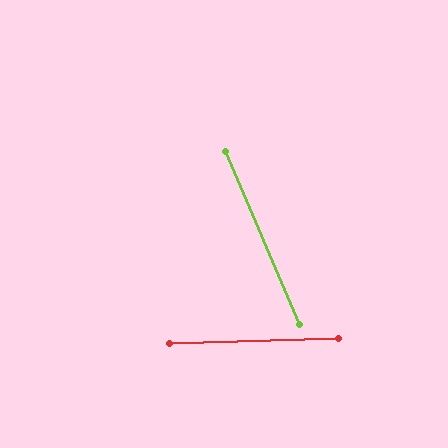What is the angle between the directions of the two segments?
Approximately 69 degrees.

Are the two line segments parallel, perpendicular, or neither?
Neither parallel nor perpendicular — they differ by about 69°.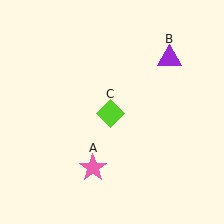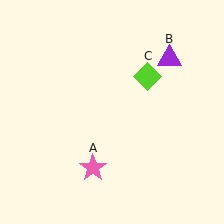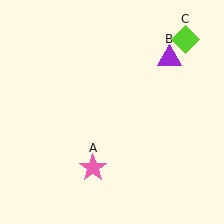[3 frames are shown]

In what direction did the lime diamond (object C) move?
The lime diamond (object C) moved up and to the right.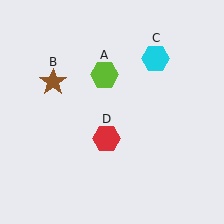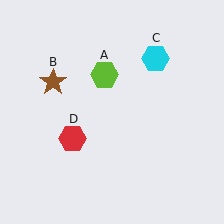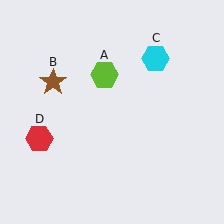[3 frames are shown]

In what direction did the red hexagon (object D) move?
The red hexagon (object D) moved left.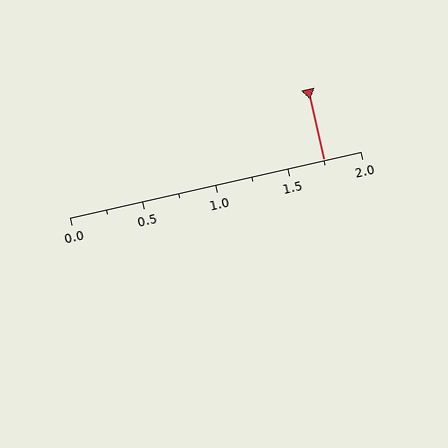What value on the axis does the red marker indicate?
The marker indicates approximately 1.75.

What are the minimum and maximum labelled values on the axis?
The axis runs from 0.0 to 2.0.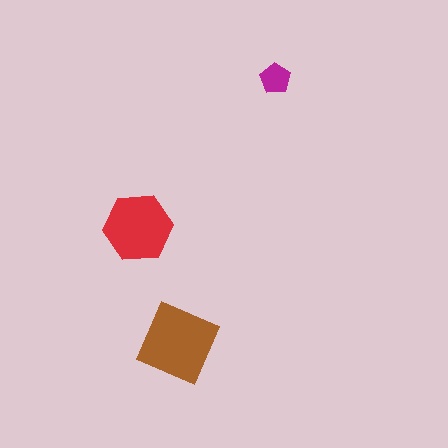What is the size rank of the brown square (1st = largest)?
1st.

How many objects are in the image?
There are 3 objects in the image.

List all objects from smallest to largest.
The magenta pentagon, the red hexagon, the brown square.